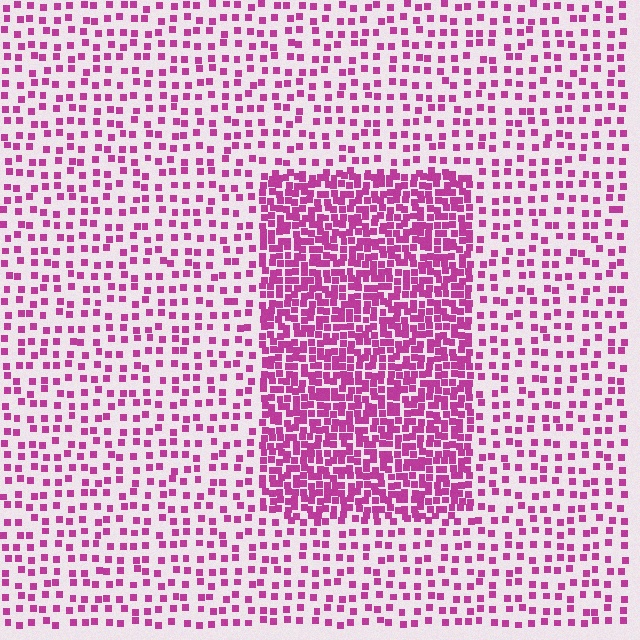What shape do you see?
I see a rectangle.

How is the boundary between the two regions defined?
The boundary is defined by a change in element density (approximately 2.7x ratio). All elements are the same color, size, and shape.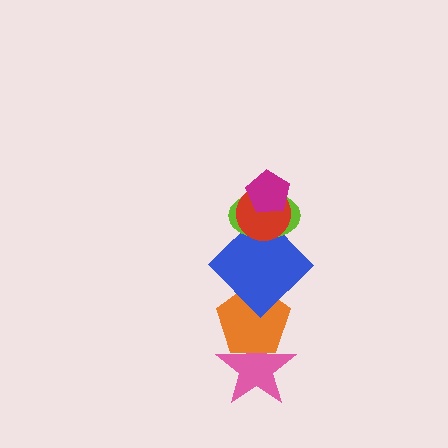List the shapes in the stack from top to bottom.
From top to bottom: the magenta pentagon, the red circle, the lime ellipse, the blue diamond, the orange pentagon, the pink star.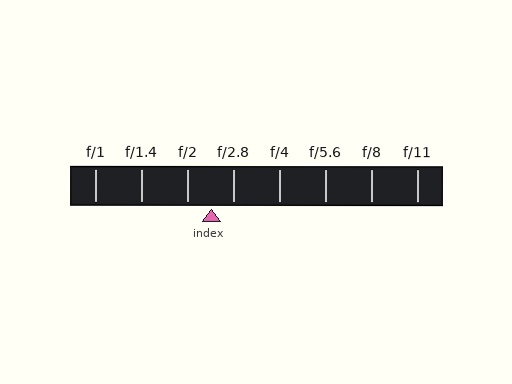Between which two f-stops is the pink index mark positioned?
The index mark is between f/2 and f/2.8.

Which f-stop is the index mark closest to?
The index mark is closest to f/2.8.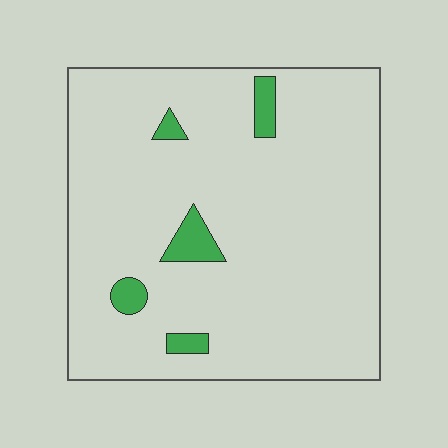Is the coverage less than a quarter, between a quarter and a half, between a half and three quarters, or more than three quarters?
Less than a quarter.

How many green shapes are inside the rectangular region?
5.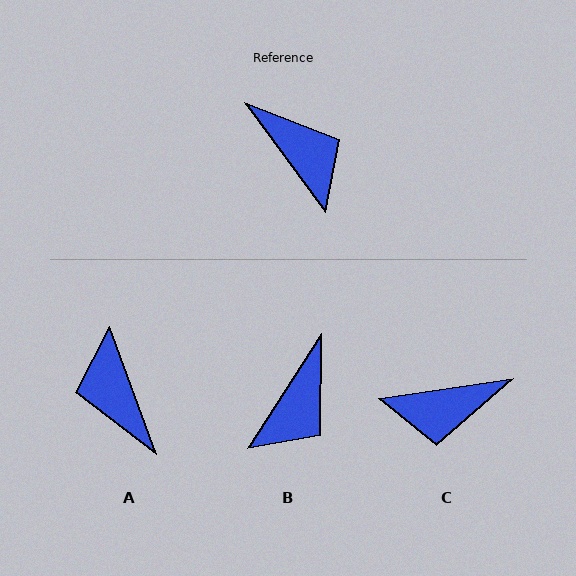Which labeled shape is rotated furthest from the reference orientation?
A, about 164 degrees away.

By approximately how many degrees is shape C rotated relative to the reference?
Approximately 118 degrees clockwise.